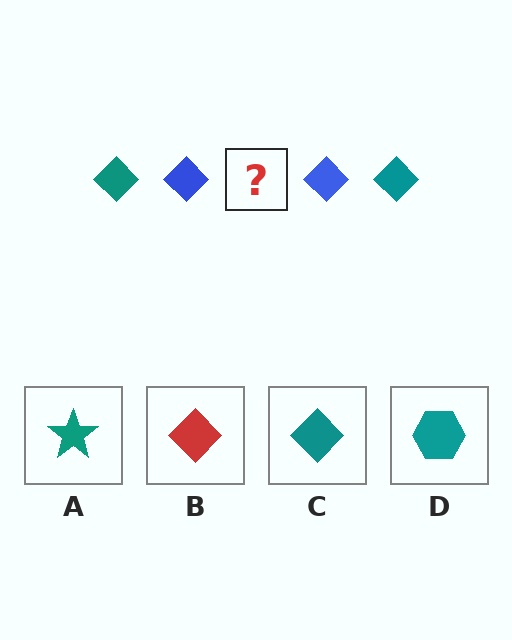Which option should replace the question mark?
Option C.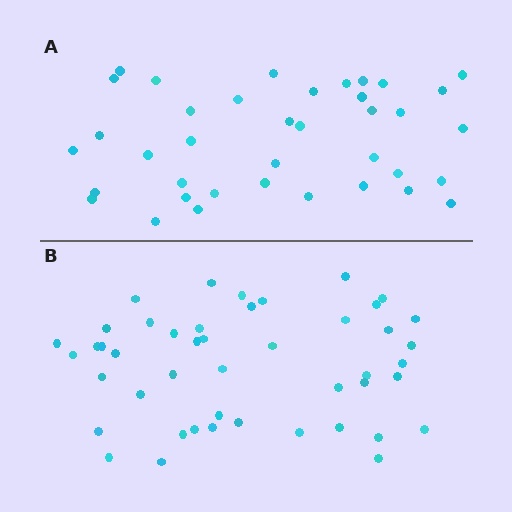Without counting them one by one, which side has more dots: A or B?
Region B (the bottom region) has more dots.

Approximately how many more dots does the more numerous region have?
Region B has roughly 8 or so more dots than region A.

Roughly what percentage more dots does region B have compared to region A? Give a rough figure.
About 20% more.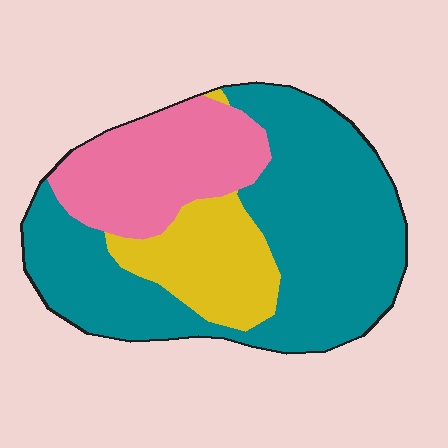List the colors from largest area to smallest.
From largest to smallest: teal, pink, yellow.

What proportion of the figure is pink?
Pink covers 25% of the figure.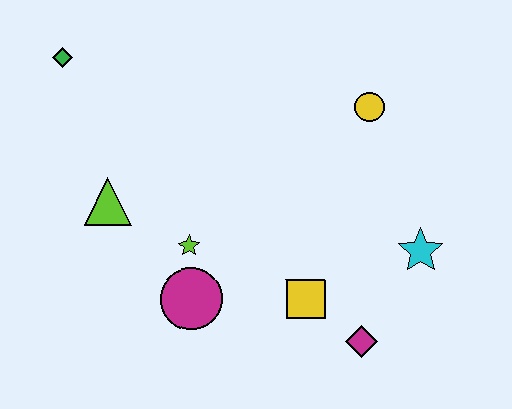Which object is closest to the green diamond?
The lime triangle is closest to the green diamond.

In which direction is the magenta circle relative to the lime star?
The magenta circle is below the lime star.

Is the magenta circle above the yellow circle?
No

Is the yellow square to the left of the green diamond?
No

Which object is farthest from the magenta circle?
The green diamond is farthest from the magenta circle.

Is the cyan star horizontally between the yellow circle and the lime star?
No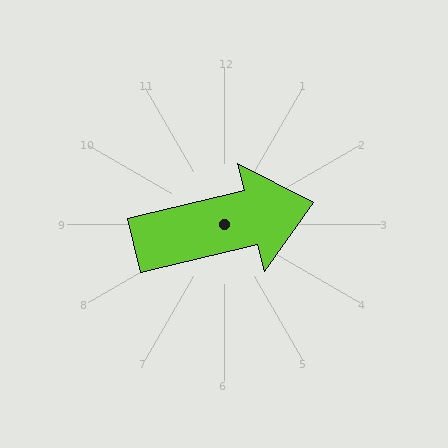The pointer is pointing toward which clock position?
Roughly 3 o'clock.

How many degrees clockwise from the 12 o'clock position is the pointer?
Approximately 76 degrees.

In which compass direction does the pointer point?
East.